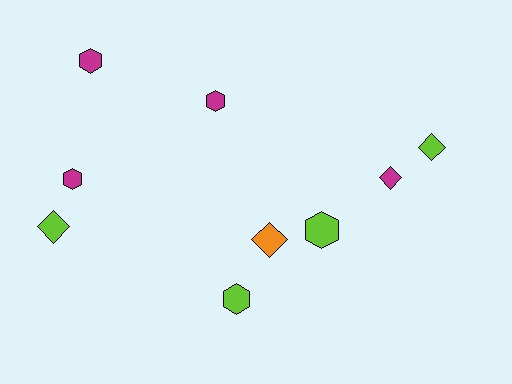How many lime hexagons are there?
There are 2 lime hexagons.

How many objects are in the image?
There are 9 objects.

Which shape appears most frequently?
Hexagon, with 5 objects.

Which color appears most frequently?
Lime, with 4 objects.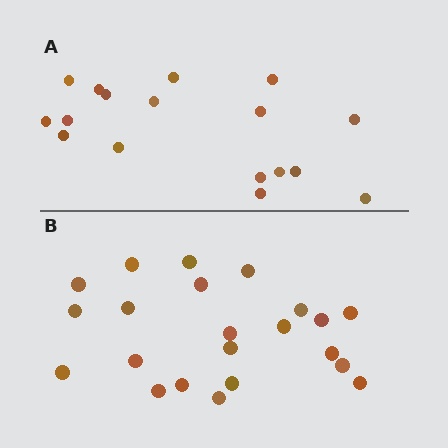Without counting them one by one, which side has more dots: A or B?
Region B (the bottom region) has more dots.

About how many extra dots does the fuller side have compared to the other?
Region B has about 5 more dots than region A.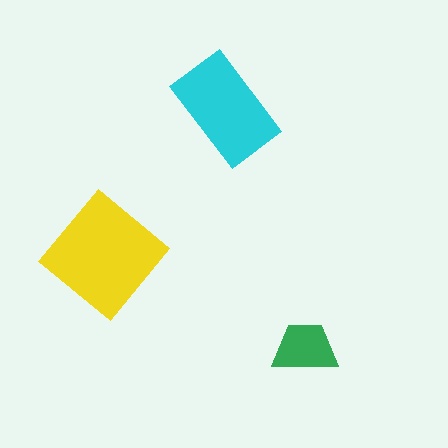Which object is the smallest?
The green trapezoid.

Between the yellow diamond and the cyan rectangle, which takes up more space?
The yellow diamond.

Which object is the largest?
The yellow diamond.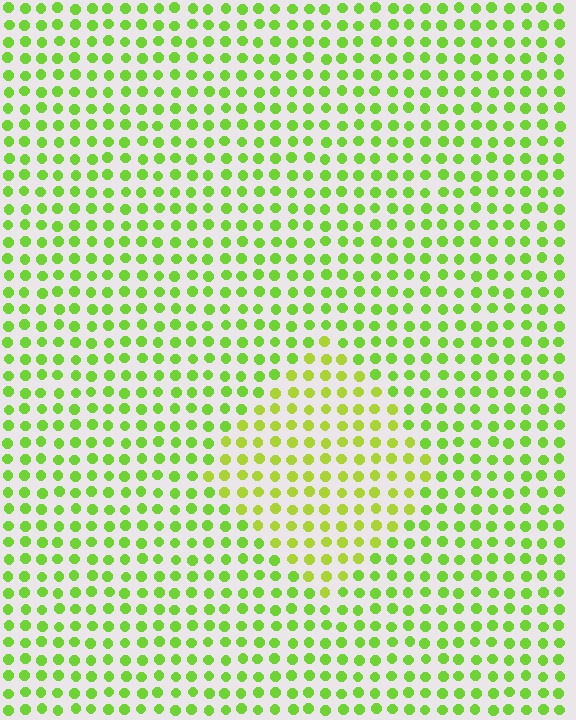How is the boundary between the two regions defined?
The boundary is defined purely by a slight shift in hue (about 22 degrees). Spacing, size, and orientation are identical on both sides.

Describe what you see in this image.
The image is filled with small lime elements in a uniform arrangement. A diamond-shaped region is visible where the elements are tinted to a slightly different hue, forming a subtle color boundary.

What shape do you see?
I see a diamond.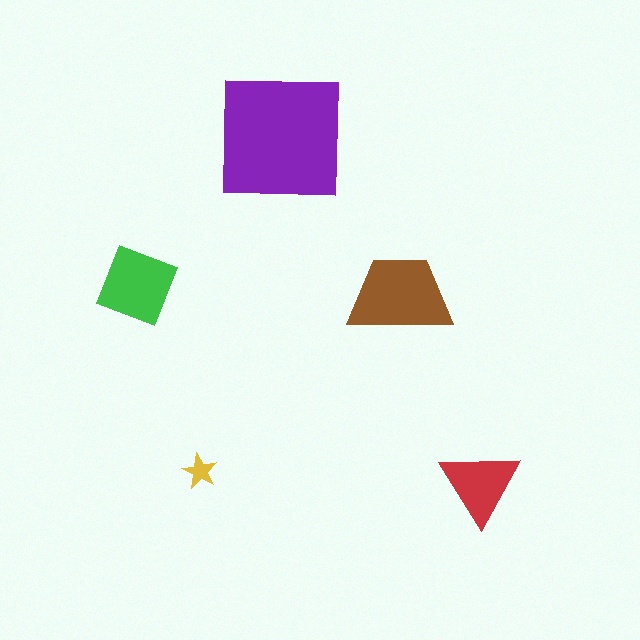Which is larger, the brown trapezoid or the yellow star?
The brown trapezoid.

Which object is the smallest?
The yellow star.